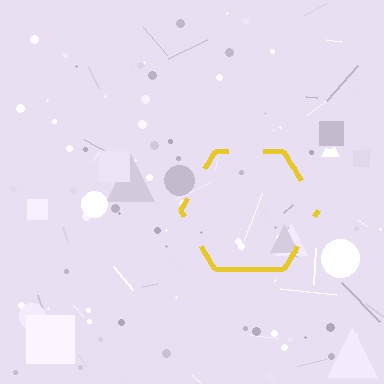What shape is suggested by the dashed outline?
The dashed outline suggests a hexagon.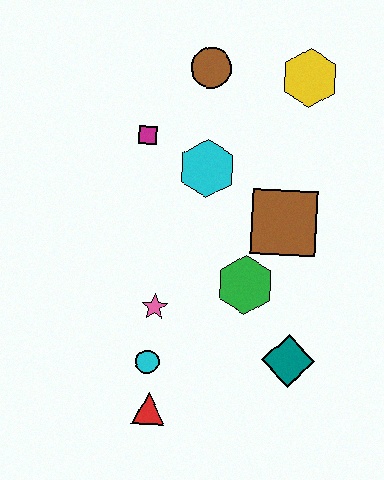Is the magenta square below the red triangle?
No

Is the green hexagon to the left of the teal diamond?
Yes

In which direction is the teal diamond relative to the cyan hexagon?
The teal diamond is below the cyan hexagon.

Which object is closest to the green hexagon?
The brown square is closest to the green hexagon.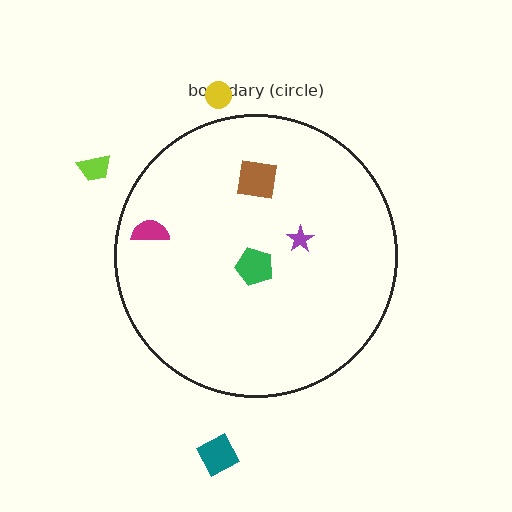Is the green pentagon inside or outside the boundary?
Inside.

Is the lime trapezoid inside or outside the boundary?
Outside.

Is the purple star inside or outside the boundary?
Inside.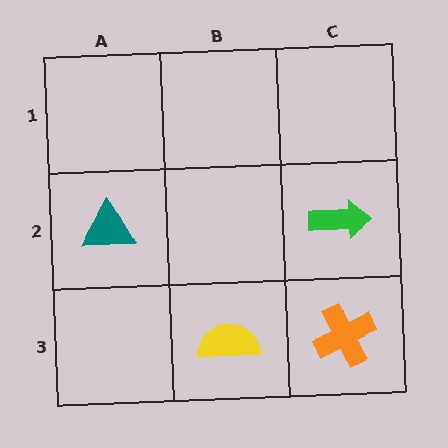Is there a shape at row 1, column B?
No, that cell is empty.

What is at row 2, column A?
A teal triangle.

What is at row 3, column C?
An orange cross.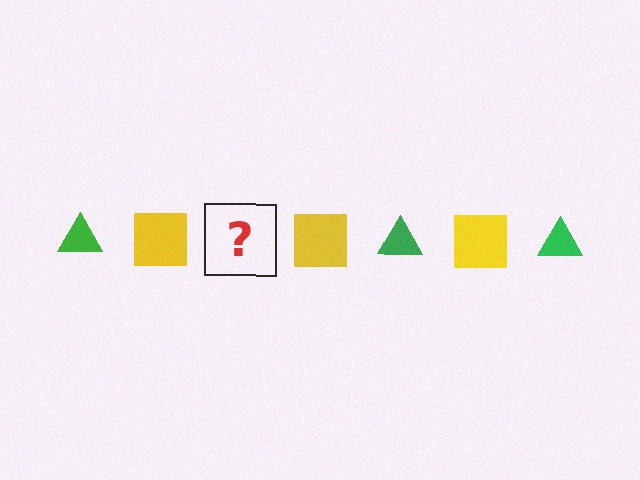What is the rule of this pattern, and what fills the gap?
The rule is that the pattern alternates between green triangle and yellow square. The gap should be filled with a green triangle.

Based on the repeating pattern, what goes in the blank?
The blank should be a green triangle.